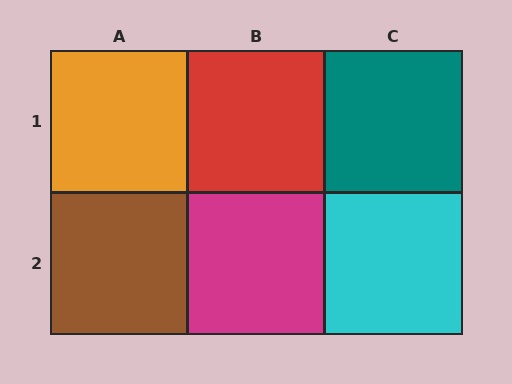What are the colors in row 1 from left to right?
Orange, red, teal.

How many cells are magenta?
1 cell is magenta.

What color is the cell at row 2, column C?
Cyan.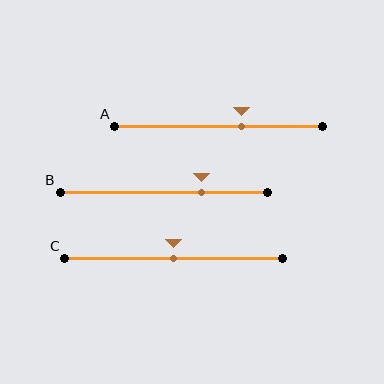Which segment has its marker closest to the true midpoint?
Segment C has its marker closest to the true midpoint.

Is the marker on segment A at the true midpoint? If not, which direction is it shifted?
No, the marker on segment A is shifted to the right by about 11% of the segment length.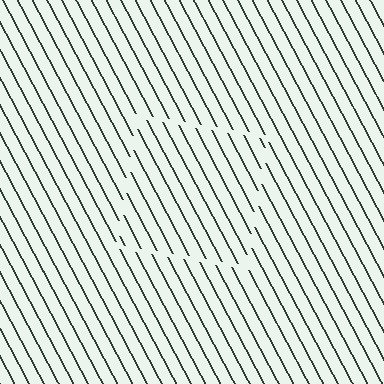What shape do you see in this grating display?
An illusory square. The interior of the shape contains the same grating, shifted by half a period — the contour is defined by the phase discontinuity where line-ends from the inner and outer gratings abut.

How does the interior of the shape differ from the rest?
The interior of the shape contains the same grating, shifted by half a period — the contour is defined by the phase discontinuity where line-ends from the inner and outer gratings abut.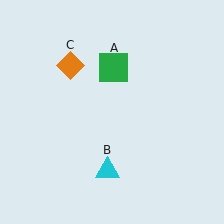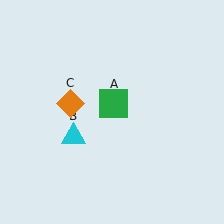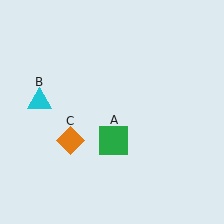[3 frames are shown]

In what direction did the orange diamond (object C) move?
The orange diamond (object C) moved down.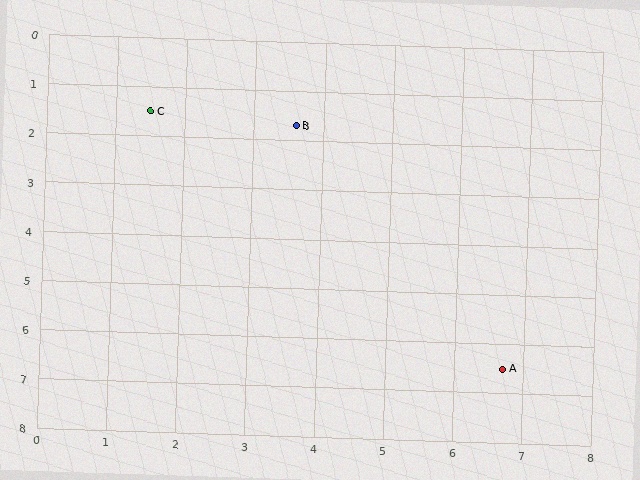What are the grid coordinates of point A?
Point A is at approximately (6.7, 6.5).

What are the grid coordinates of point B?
Point B is at approximately (3.6, 1.7).